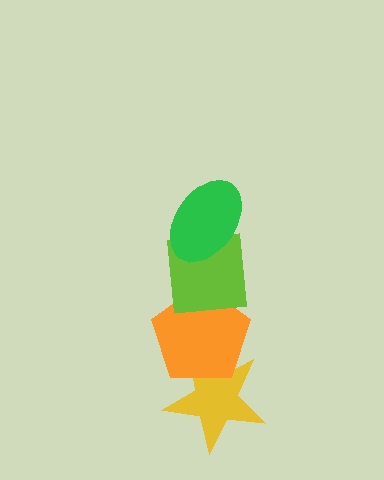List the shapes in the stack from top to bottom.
From top to bottom: the green ellipse, the lime square, the orange pentagon, the yellow star.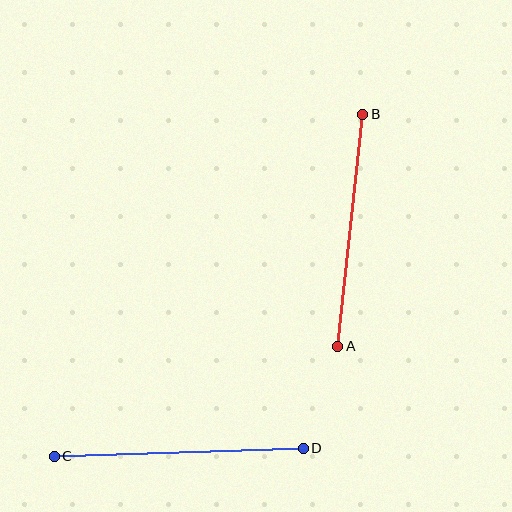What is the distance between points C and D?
The distance is approximately 249 pixels.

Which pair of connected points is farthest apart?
Points C and D are farthest apart.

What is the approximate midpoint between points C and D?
The midpoint is at approximately (179, 452) pixels.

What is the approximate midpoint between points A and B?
The midpoint is at approximately (350, 230) pixels.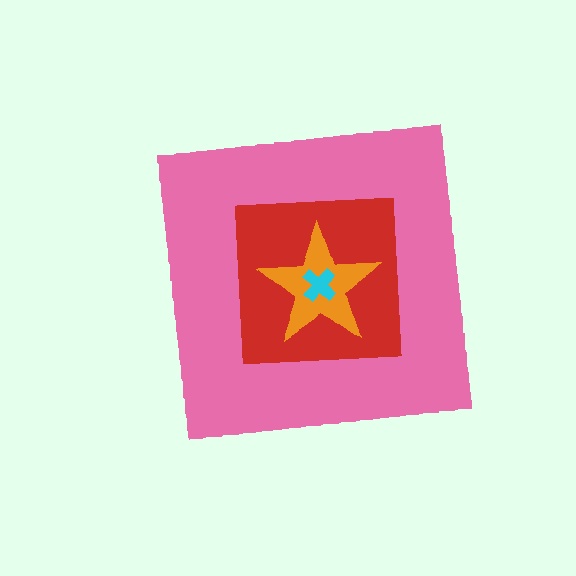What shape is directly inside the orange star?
The cyan cross.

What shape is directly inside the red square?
The orange star.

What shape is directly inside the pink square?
The red square.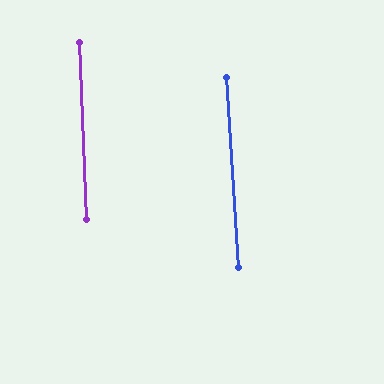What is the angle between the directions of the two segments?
Approximately 1 degree.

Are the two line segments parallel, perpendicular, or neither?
Parallel — their directions differ by only 1.4°.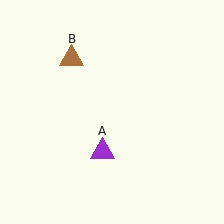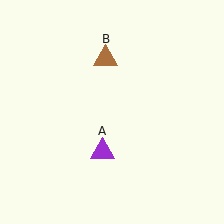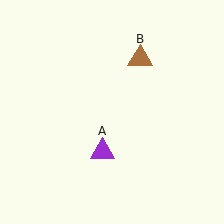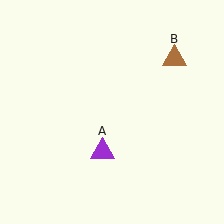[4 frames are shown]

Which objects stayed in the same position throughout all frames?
Purple triangle (object A) remained stationary.